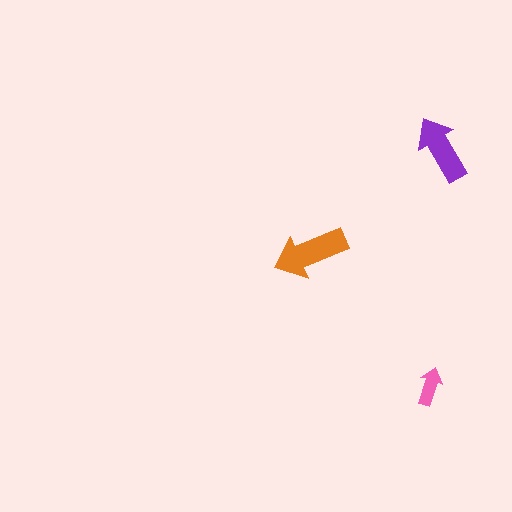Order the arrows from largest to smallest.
the orange one, the purple one, the pink one.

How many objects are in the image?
There are 3 objects in the image.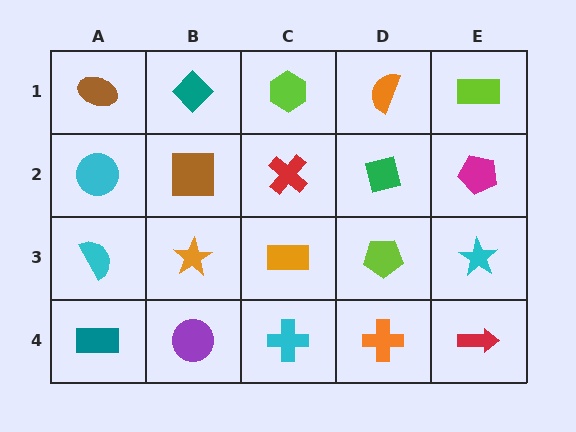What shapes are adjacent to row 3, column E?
A magenta pentagon (row 2, column E), a red arrow (row 4, column E), a lime pentagon (row 3, column D).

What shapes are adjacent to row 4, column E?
A cyan star (row 3, column E), an orange cross (row 4, column D).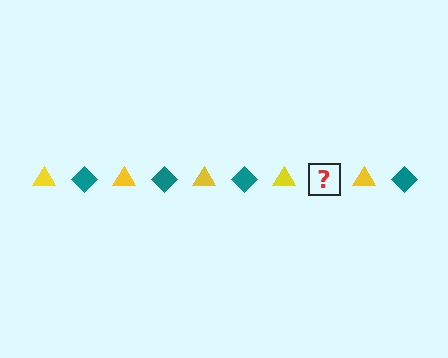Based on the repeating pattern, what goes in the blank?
The blank should be a teal diamond.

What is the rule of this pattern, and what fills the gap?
The rule is that the pattern alternates between yellow triangle and teal diamond. The gap should be filled with a teal diamond.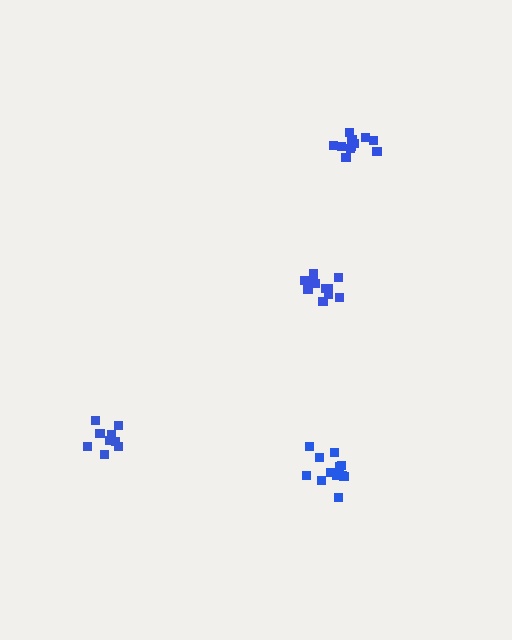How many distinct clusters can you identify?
There are 4 distinct clusters.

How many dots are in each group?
Group 1: 12 dots, Group 2: 12 dots, Group 3: 9 dots, Group 4: 13 dots (46 total).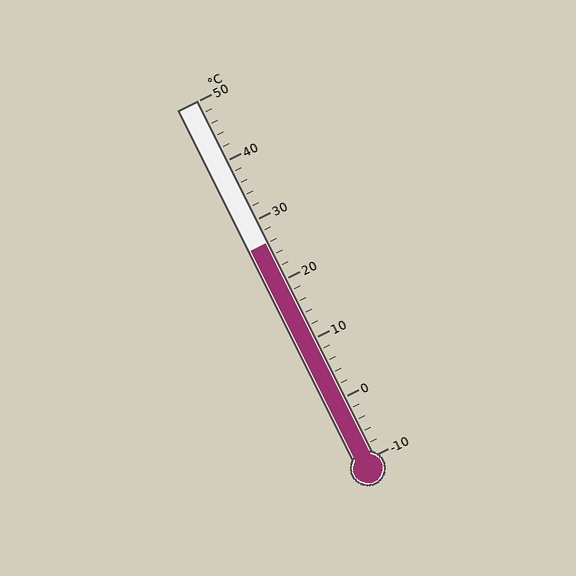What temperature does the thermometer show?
The thermometer shows approximately 26°C.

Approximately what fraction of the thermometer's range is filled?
The thermometer is filled to approximately 60% of its range.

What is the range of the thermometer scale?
The thermometer scale ranges from -10°C to 50°C.